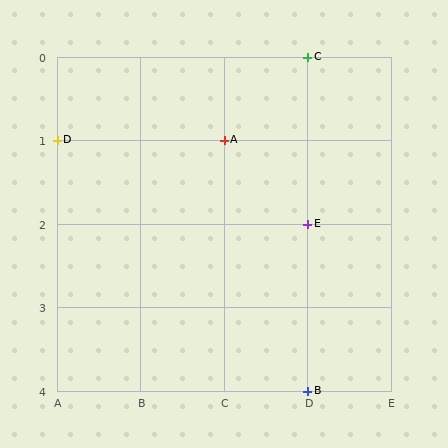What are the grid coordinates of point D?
Point D is at grid coordinates (A, 1).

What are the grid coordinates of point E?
Point E is at grid coordinates (D, 2).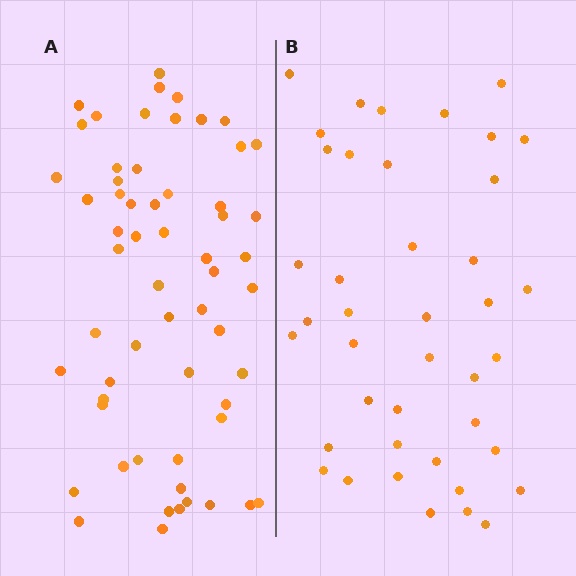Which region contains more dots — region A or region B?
Region A (the left region) has more dots.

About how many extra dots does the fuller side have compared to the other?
Region A has approximately 20 more dots than region B.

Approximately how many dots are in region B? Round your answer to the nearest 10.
About 40 dots. (The exact count is 41, which rounds to 40.)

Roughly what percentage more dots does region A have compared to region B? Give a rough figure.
About 45% more.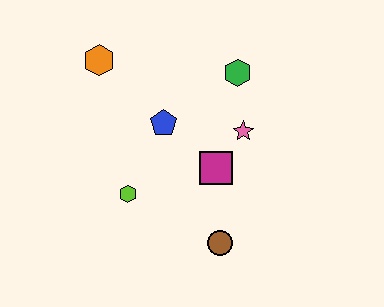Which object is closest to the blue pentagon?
The magenta square is closest to the blue pentagon.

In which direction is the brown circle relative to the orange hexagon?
The brown circle is below the orange hexagon.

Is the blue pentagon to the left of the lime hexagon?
No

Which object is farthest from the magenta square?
The orange hexagon is farthest from the magenta square.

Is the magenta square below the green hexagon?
Yes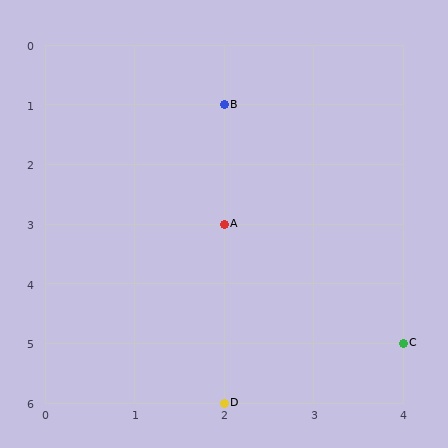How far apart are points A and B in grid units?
Points A and B are 2 rows apart.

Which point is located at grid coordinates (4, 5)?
Point C is at (4, 5).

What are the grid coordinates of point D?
Point D is at grid coordinates (2, 6).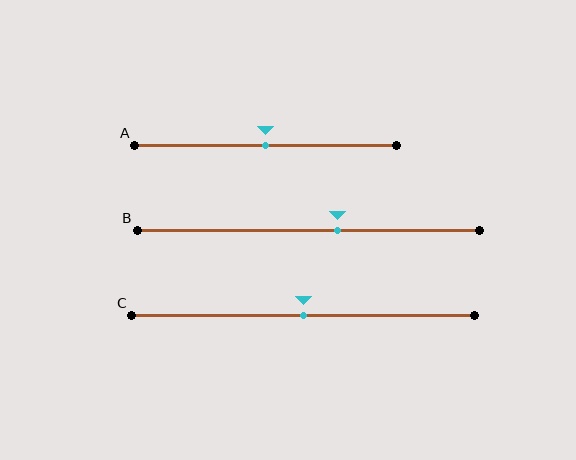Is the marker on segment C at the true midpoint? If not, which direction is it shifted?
Yes, the marker on segment C is at the true midpoint.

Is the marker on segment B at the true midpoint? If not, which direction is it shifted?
No, the marker on segment B is shifted to the right by about 8% of the segment length.